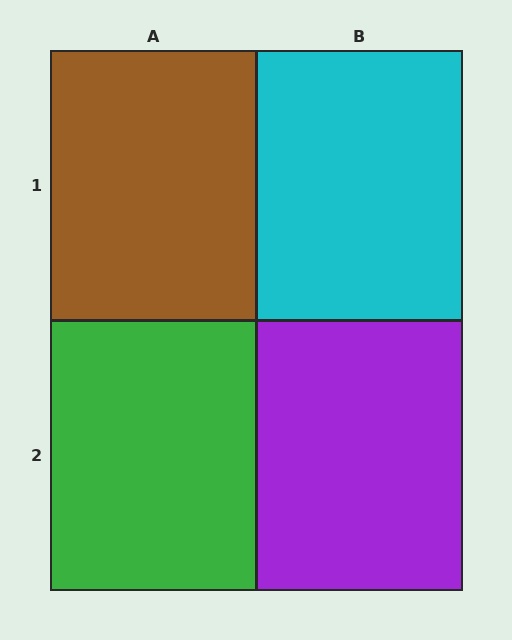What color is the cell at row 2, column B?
Purple.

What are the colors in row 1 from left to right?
Brown, cyan.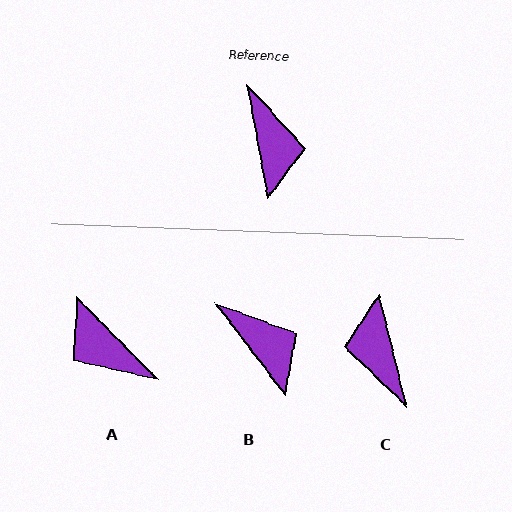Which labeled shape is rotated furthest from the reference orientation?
C, about 176 degrees away.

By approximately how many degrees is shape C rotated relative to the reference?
Approximately 176 degrees clockwise.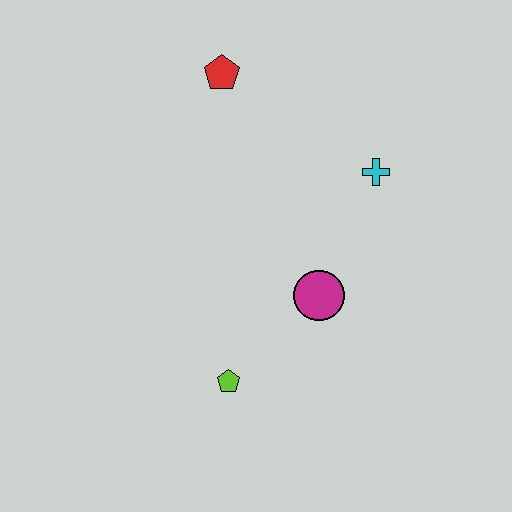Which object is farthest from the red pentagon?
The lime pentagon is farthest from the red pentagon.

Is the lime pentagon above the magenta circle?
No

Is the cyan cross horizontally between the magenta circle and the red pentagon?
No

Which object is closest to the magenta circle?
The lime pentagon is closest to the magenta circle.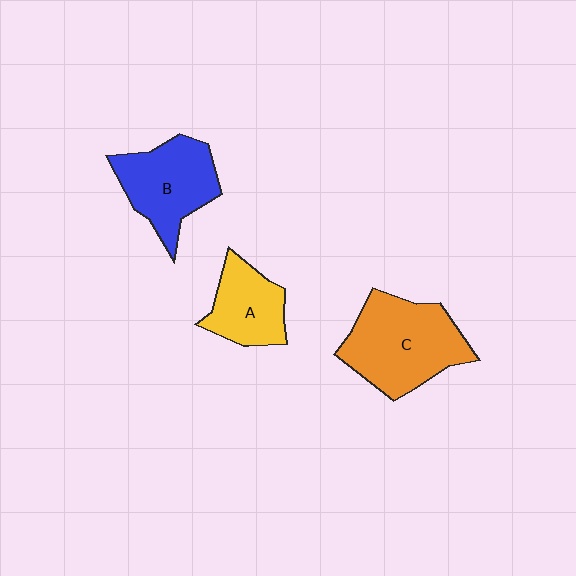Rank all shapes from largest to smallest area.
From largest to smallest: C (orange), B (blue), A (yellow).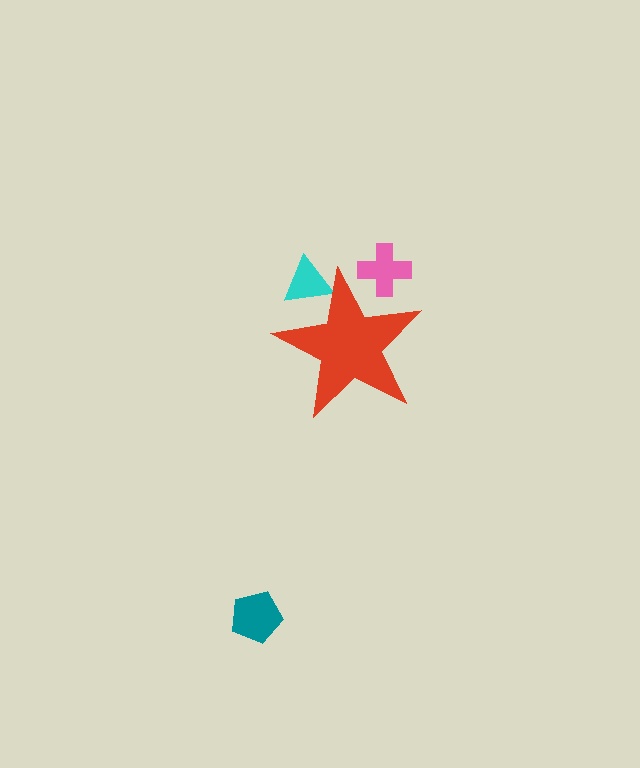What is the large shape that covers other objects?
A red star.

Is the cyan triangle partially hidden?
Yes, the cyan triangle is partially hidden behind the red star.